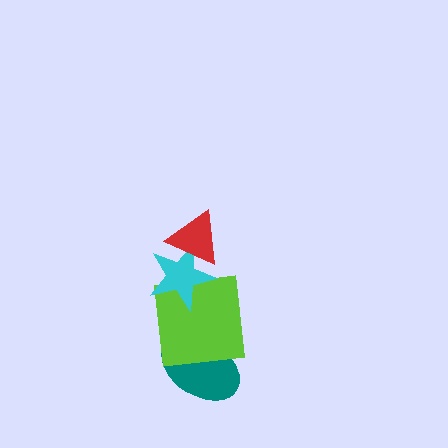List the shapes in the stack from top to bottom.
From top to bottom: the red triangle, the cyan star, the lime square, the teal ellipse.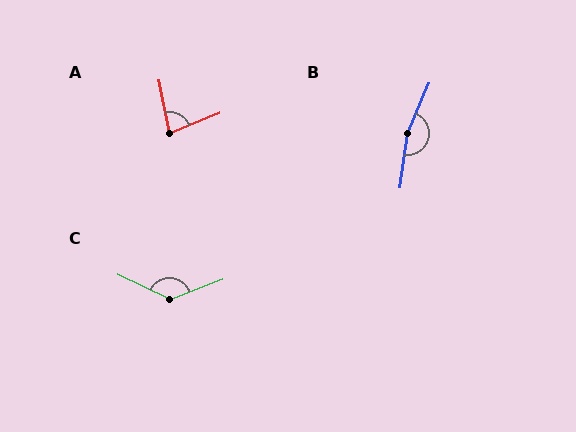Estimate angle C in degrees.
Approximately 133 degrees.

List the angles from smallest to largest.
A (80°), C (133°), B (165°).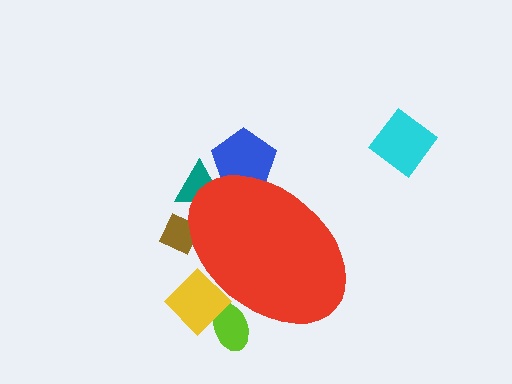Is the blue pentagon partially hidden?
Yes, the blue pentagon is partially hidden behind the red ellipse.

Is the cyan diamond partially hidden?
No, the cyan diamond is fully visible.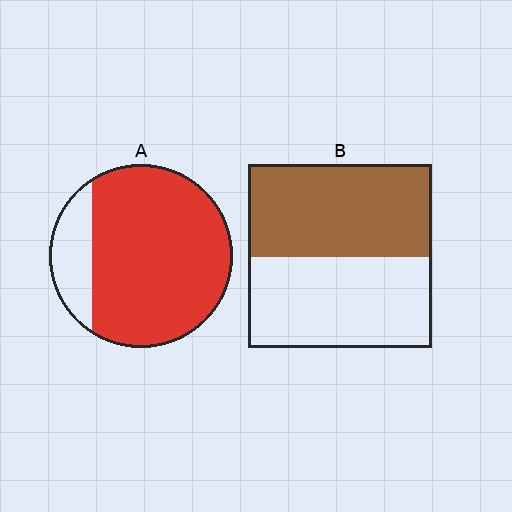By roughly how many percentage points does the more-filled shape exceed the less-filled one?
By roughly 30 percentage points (A over B).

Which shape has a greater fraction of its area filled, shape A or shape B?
Shape A.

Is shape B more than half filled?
Roughly half.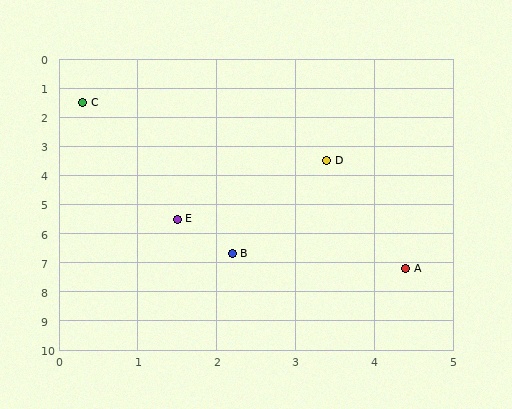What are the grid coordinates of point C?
Point C is at approximately (0.3, 1.5).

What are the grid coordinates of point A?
Point A is at approximately (4.4, 7.2).